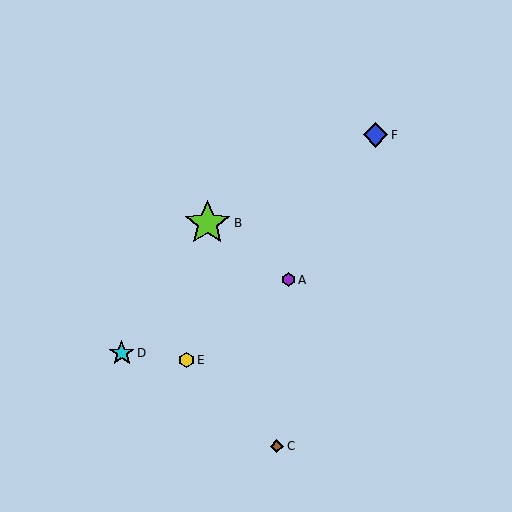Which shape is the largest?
The lime star (labeled B) is the largest.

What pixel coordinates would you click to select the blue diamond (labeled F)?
Click at (376, 135) to select the blue diamond F.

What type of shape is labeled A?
Shape A is a purple hexagon.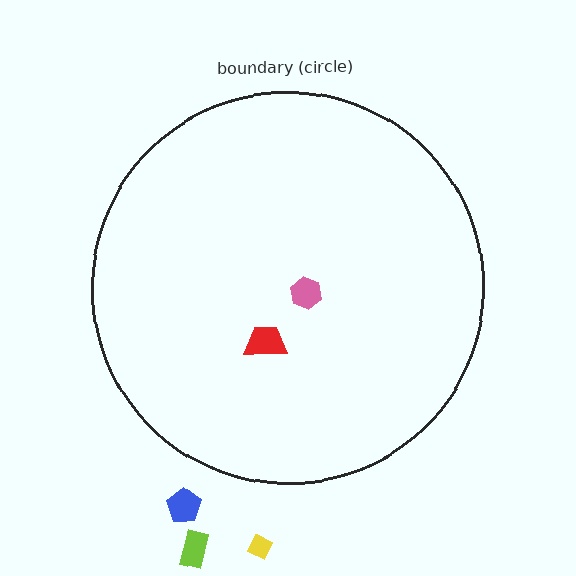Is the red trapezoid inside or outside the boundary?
Inside.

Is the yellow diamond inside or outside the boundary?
Outside.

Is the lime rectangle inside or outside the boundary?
Outside.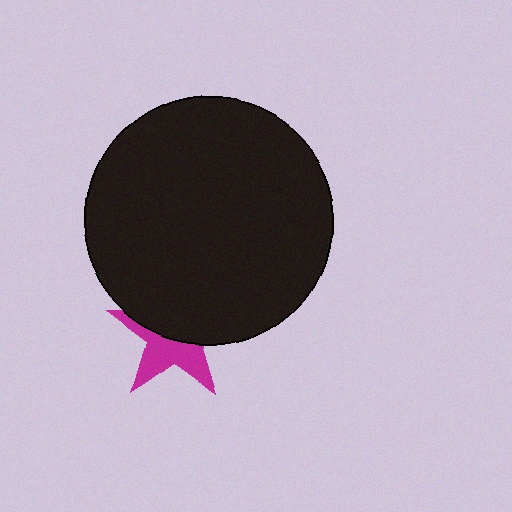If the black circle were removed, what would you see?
You would see the complete magenta star.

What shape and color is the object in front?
The object in front is a black circle.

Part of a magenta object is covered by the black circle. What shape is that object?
It is a star.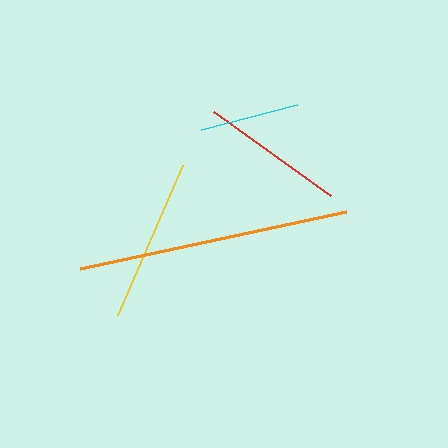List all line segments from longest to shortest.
From longest to shortest: orange, yellow, red, cyan.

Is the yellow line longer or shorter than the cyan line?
The yellow line is longer than the cyan line.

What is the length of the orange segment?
The orange segment is approximately 272 pixels long.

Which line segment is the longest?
The orange line is the longest at approximately 272 pixels.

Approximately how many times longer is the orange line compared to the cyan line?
The orange line is approximately 2.7 times the length of the cyan line.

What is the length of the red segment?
The red segment is approximately 144 pixels long.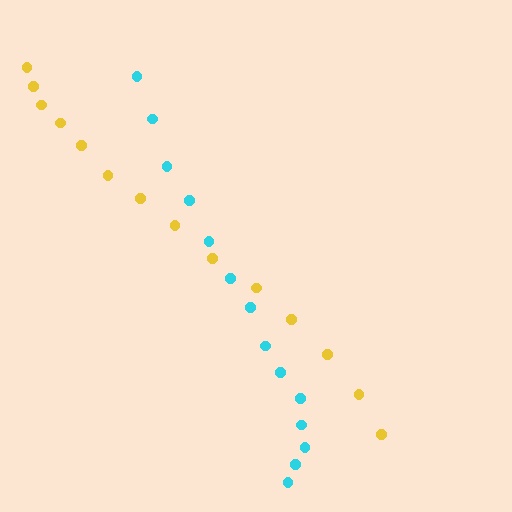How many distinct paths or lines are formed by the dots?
There are 2 distinct paths.